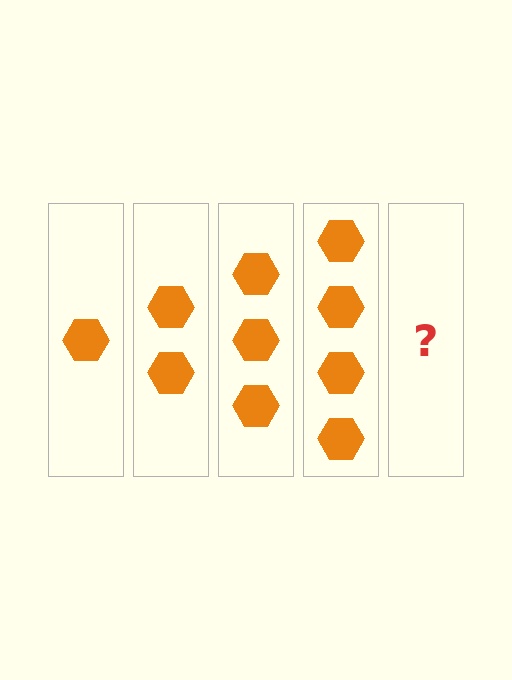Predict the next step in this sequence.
The next step is 5 hexagons.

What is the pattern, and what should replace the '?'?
The pattern is that each step adds one more hexagon. The '?' should be 5 hexagons.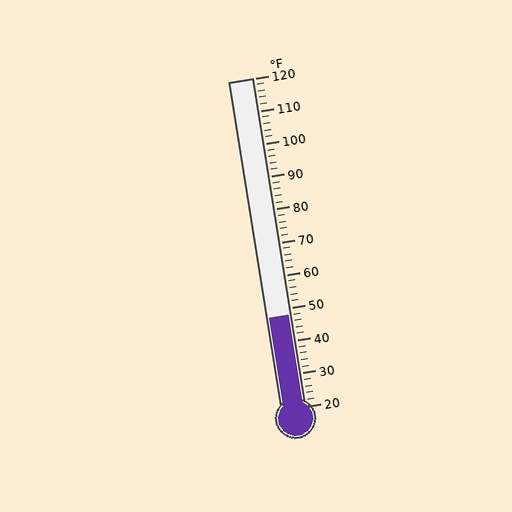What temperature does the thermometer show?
The thermometer shows approximately 48°F.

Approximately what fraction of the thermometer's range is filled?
The thermometer is filled to approximately 30% of its range.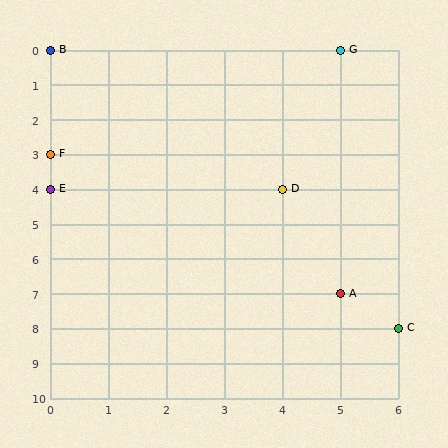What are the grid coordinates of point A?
Point A is at grid coordinates (5, 7).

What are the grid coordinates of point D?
Point D is at grid coordinates (4, 4).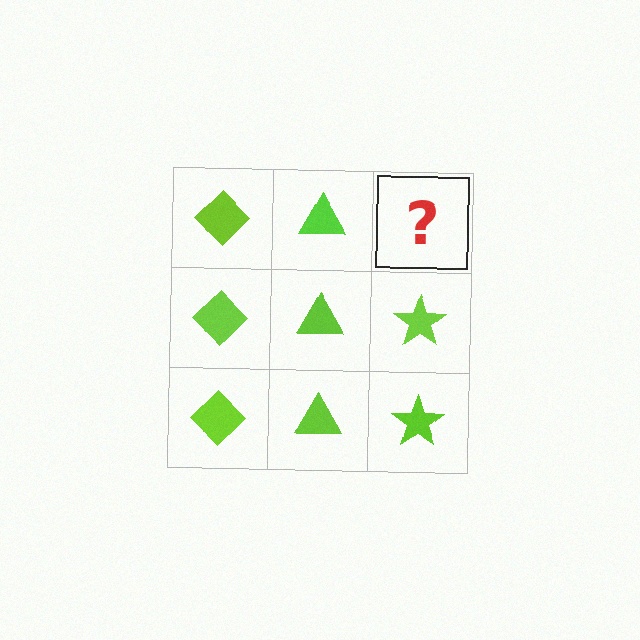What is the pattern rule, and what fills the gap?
The rule is that each column has a consistent shape. The gap should be filled with a lime star.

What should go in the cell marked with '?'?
The missing cell should contain a lime star.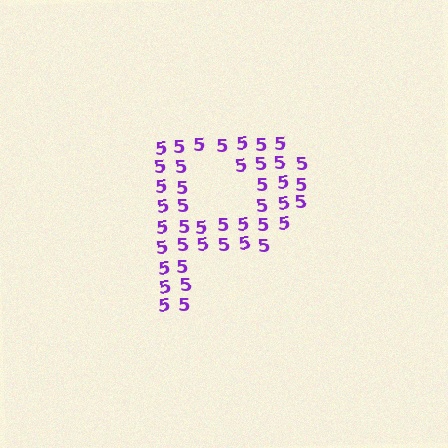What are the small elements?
The small elements are digit 5's.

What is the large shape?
The large shape is the letter P.